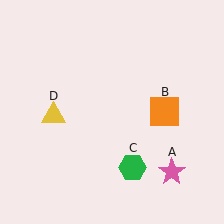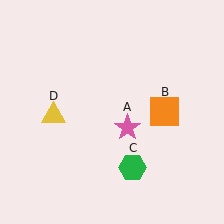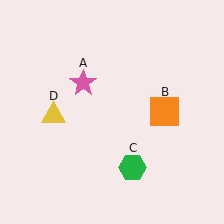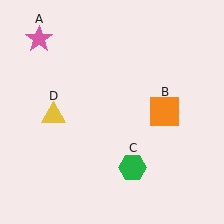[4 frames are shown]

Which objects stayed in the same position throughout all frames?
Orange square (object B) and green hexagon (object C) and yellow triangle (object D) remained stationary.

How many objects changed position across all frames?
1 object changed position: pink star (object A).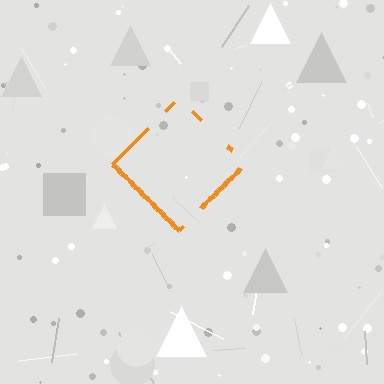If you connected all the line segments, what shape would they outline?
They would outline a diamond.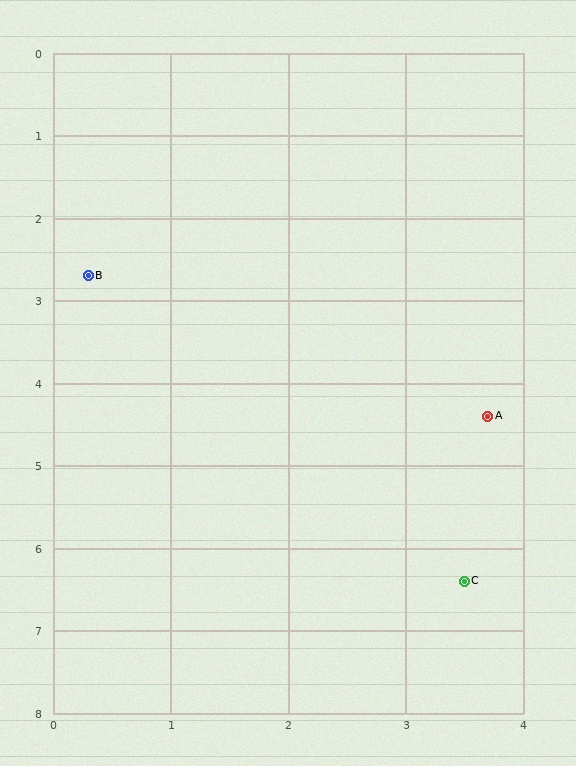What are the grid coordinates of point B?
Point B is at approximately (0.3, 2.7).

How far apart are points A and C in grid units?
Points A and C are about 2.0 grid units apart.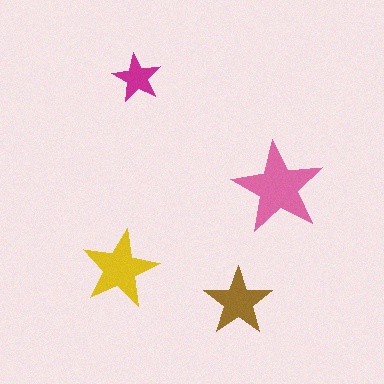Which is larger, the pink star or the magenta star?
The pink one.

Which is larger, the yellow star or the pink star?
The pink one.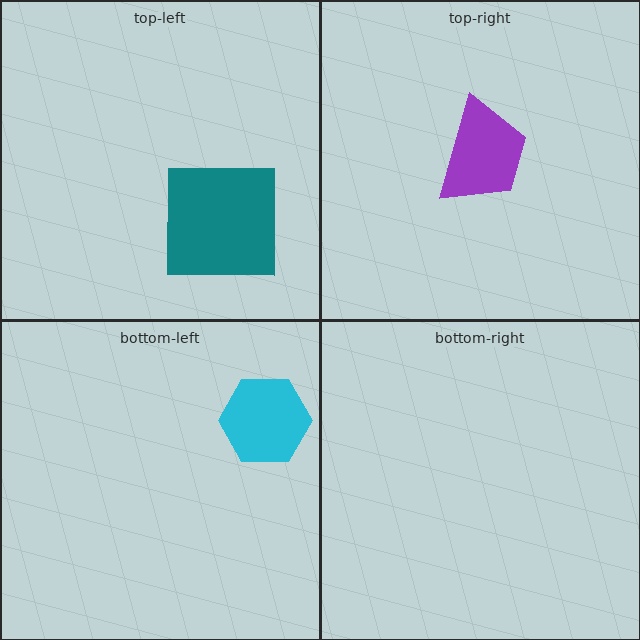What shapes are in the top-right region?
The purple trapezoid.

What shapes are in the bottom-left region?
The cyan hexagon.